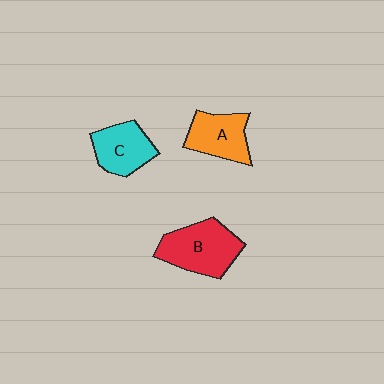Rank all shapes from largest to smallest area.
From largest to smallest: B (red), C (cyan), A (orange).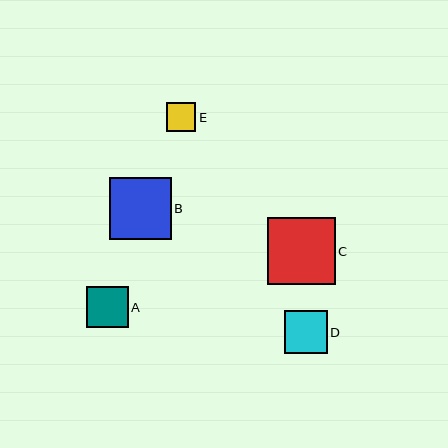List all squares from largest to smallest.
From largest to smallest: C, B, D, A, E.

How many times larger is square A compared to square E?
Square A is approximately 1.4 times the size of square E.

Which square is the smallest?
Square E is the smallest with a size of approximately 29 pixels.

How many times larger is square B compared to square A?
Square B is approximately 1.5 times the size of square A.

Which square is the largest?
Square C is the largest with a size of approximately 67 pixels.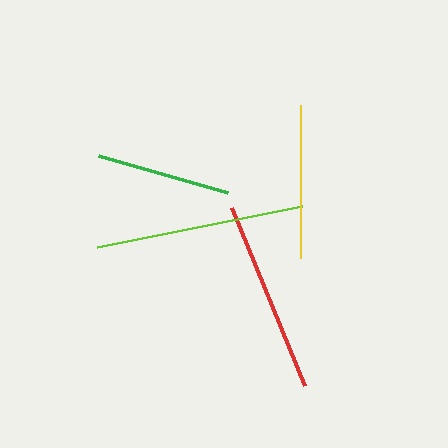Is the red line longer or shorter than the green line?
The red line is longer than the green line.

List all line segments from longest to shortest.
From longest to shortest: lime, red, yellow, green.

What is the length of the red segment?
The red segment is approximately 192 pixels long.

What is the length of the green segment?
The green segment is approximately 133 pixels long.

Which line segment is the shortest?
The green line is the shortest at approximately 133 pixels.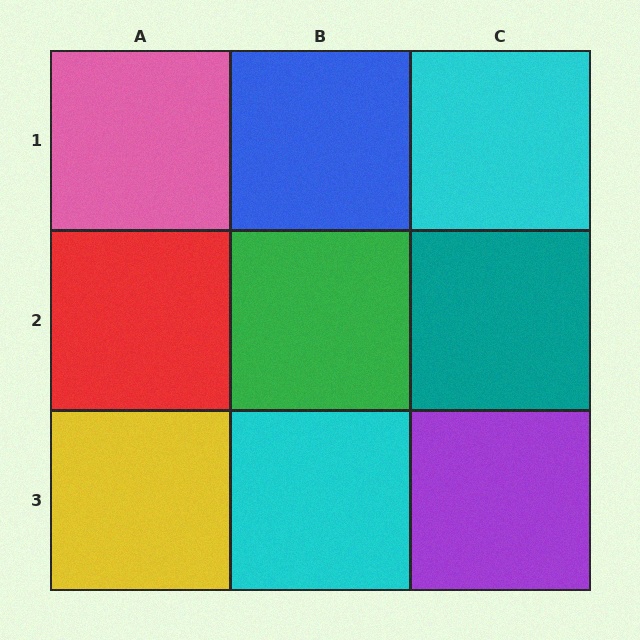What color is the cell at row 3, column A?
Yellow.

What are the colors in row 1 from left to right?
Pink, blue, cyan.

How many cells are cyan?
2 cells are cyan.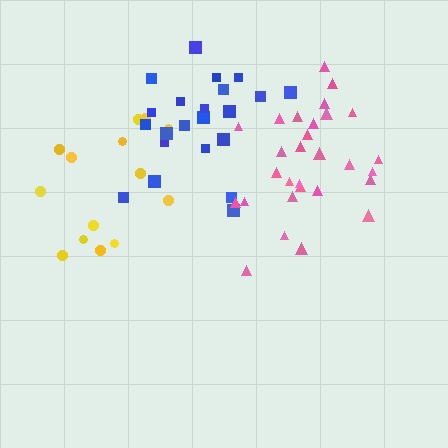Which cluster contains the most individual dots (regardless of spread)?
Pink (29).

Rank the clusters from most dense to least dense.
pink, blue, yellow.